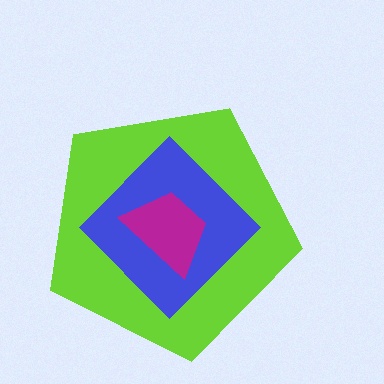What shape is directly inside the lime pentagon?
The blue diamond.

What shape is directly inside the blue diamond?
The magenta trapezoid.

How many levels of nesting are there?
3.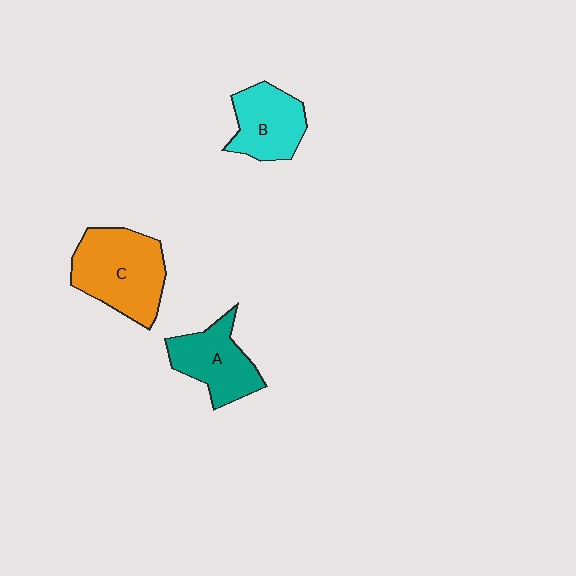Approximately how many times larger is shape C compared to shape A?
Approximately 1.4 times.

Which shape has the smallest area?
Shape B (cyan).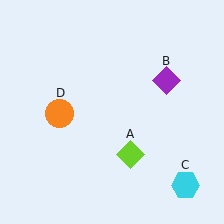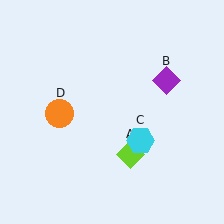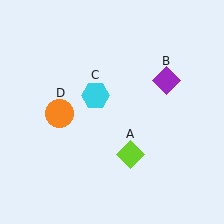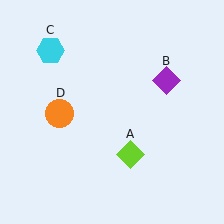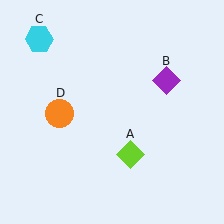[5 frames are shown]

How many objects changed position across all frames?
1 object changed position: cyan hexagon (object C).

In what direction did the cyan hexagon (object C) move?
The cyan hexagon (object C) moved up and to the left.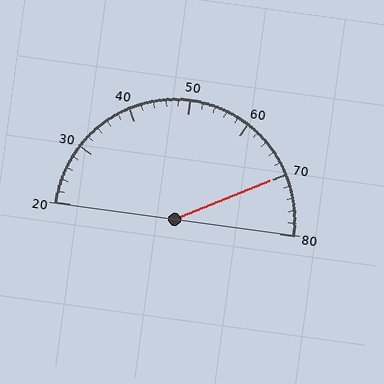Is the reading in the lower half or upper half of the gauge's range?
The reading is in the upper half of the range (20 to 80).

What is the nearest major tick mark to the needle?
The nearest major tick mark is 70.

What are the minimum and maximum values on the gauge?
The gauge ranges from 20 to 80.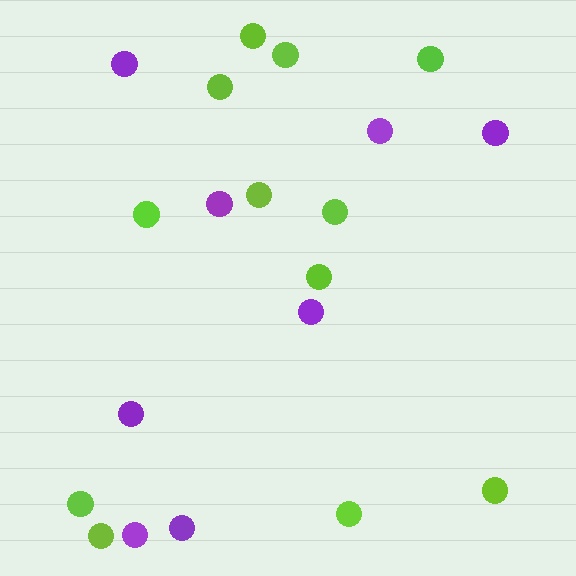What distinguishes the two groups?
There are 2 groups: one group of lime circles (12) and one group of purple circles (8).